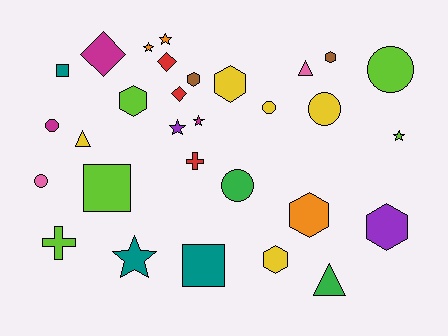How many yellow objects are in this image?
There are 5 yellow objects.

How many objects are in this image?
There are 30 objects.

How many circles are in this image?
There are 6 circles.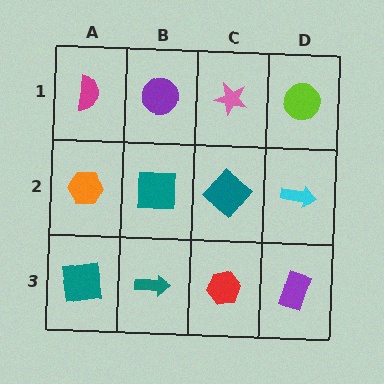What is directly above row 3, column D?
A cyan arrow.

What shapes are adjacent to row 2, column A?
A magenta semicircle (row 1, column A), a teal square (row 3, column A), a teal square (row 2, column B).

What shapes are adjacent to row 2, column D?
A lime circle (row 1, column D), a purple rectangle (row 3, column D), a teal diamond (row 2, column C).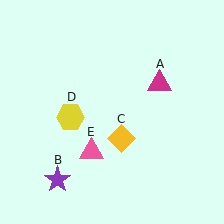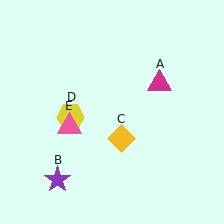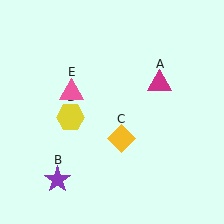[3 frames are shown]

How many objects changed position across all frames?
1 object changed position: pink triangle (object E).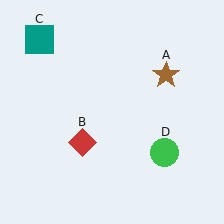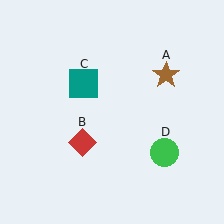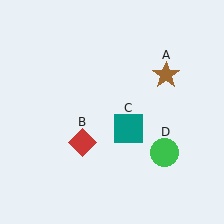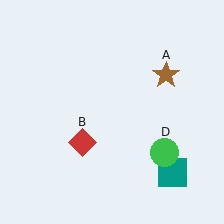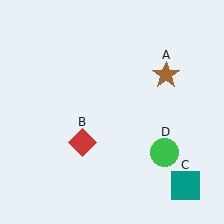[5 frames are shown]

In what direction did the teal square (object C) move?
The teal square (object C) moved down and to the right.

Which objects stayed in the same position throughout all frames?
Brown star (object A) and red diamond (object B) and green circle (object D) remained stationary.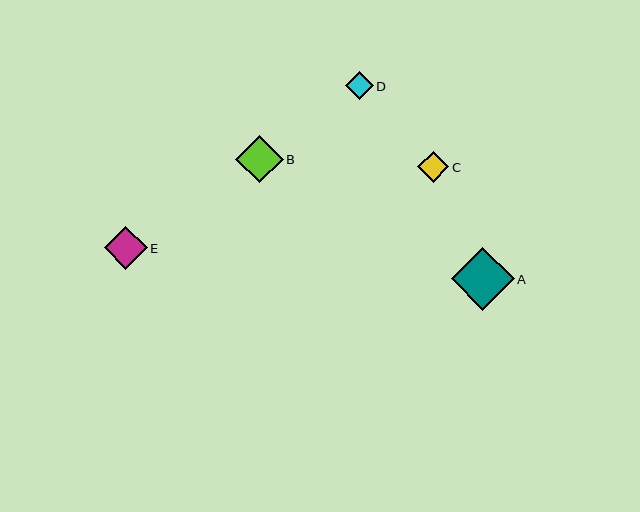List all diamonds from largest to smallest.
From largest to smallest: A, B, E, C, D.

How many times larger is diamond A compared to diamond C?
Diamond A is approximately 2.0 times the size of diamond C.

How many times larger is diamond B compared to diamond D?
Diamond B is approximately 1.7 times the size of diamond D.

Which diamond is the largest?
Diamond A is the largest with a size of approximately 63 pixels.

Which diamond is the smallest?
Diamond D is the smallest with a size of approximately 27 pixels.